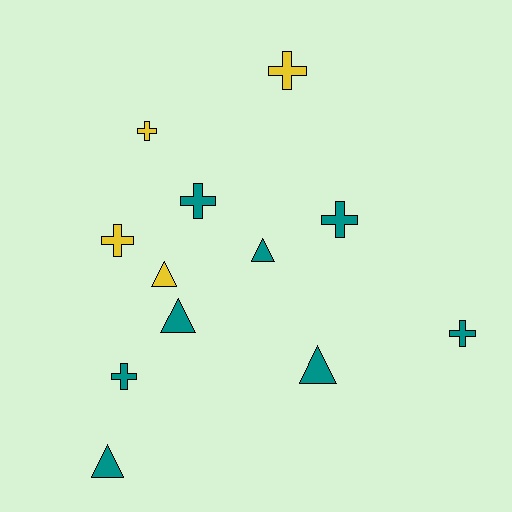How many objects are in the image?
There are 12 objects.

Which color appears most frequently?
Teal, with 8 objects.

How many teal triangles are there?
There are 4 teal triangles.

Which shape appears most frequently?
Cross, with 7 objects.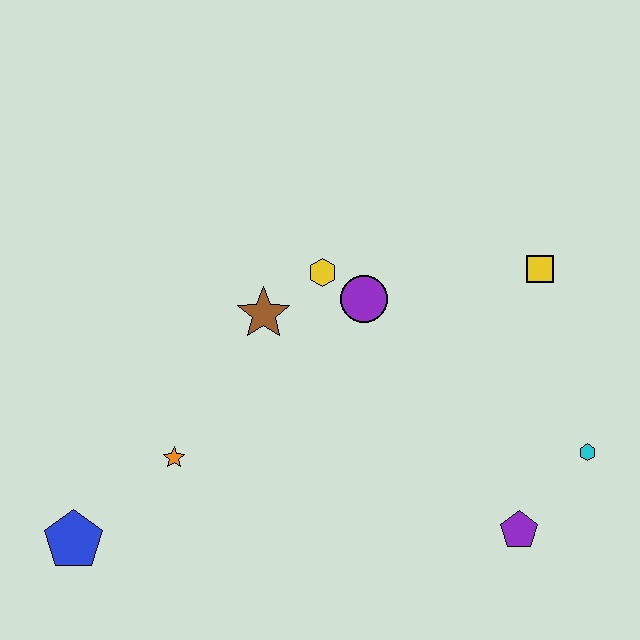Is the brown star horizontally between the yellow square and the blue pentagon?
Yes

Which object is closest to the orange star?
The blue pentagon is closest to the orange star.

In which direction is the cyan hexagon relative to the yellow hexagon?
The cyan hexagon is to the right of the yellow hexagon.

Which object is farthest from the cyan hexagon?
The blue pentagon is farthest from the cyan hexagon.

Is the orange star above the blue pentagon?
Yes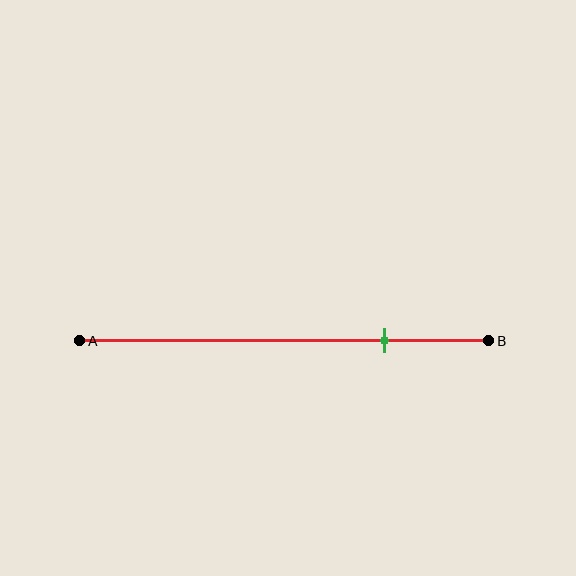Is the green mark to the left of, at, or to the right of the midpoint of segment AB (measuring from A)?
The green mark is to the right of the midpoint of segment AB.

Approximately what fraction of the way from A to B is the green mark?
The green mark is approximately 75% of the way from A to B.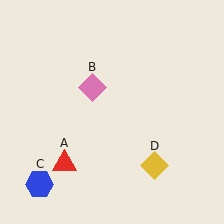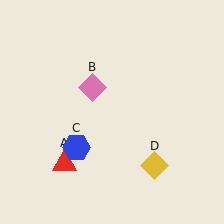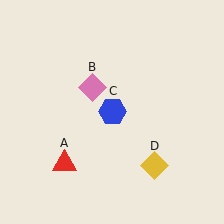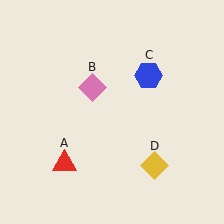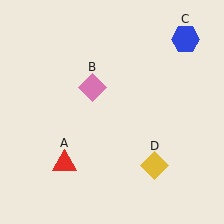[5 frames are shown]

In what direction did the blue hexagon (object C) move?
The blue hexagon (object C) moved up and to the right.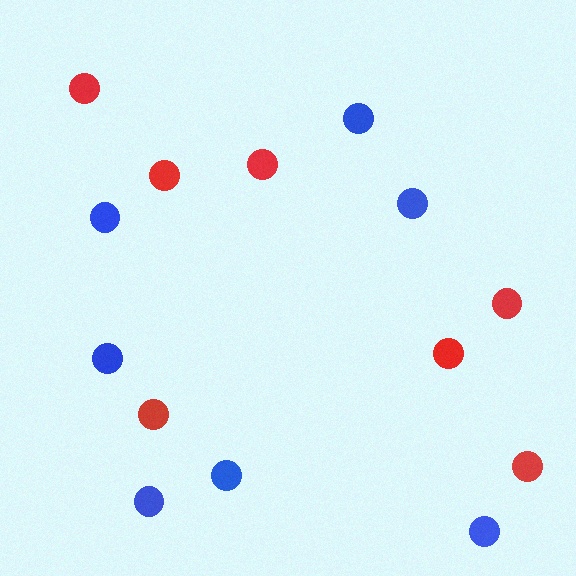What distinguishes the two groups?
There are 2 groups: one group of blue circles (7) and one group of red circles (7).